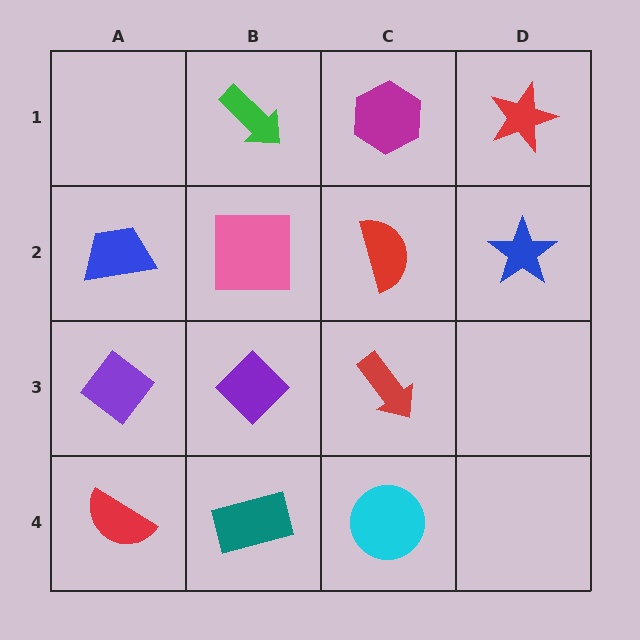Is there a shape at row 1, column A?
No, that cell is empty.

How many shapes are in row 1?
3 shapes.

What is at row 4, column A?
A red semicircle.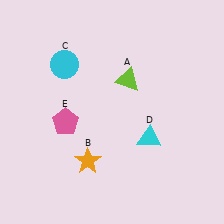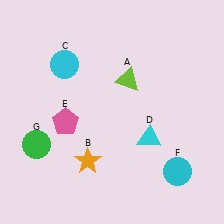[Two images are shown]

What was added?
A cyan circle (F), a green circle (G) were added in Image 2.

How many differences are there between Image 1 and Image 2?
There are 2 differences between the two images.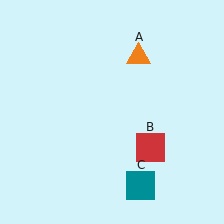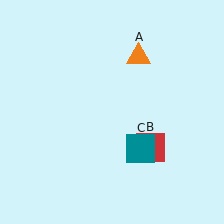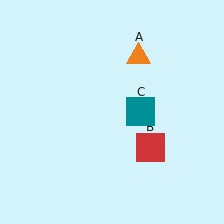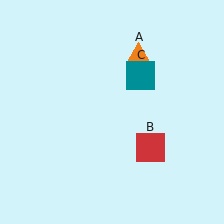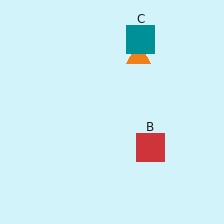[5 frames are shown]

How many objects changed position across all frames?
1 object changed position: teal square (object C).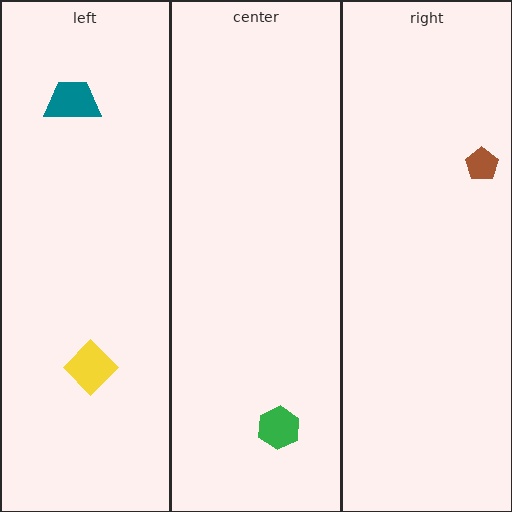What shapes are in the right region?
The brown pentagon.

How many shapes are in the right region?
1.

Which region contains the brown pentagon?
The right region.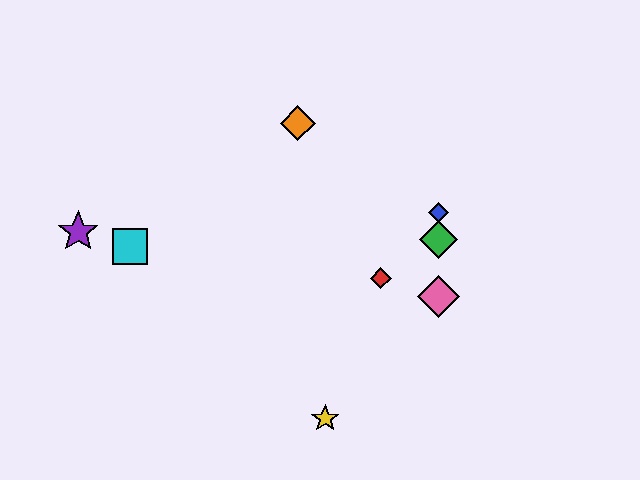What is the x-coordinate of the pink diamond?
The pink diamond is at x≈439.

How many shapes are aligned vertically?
3 shapes (the blue diamond, the green diamond, the pink diamond) are aligned vertically.